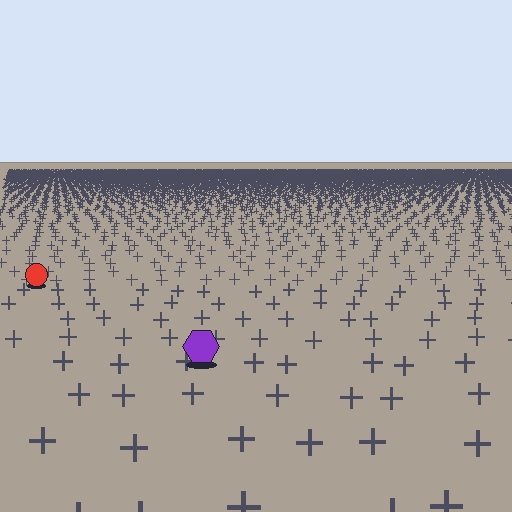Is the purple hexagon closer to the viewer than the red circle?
Yes. The purple hexagon is closer — you can tell from the texture gradient: the ground texture is coarser near it.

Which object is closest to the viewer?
The purple hexagon is closest. The texture marks near it are larger and more spread out.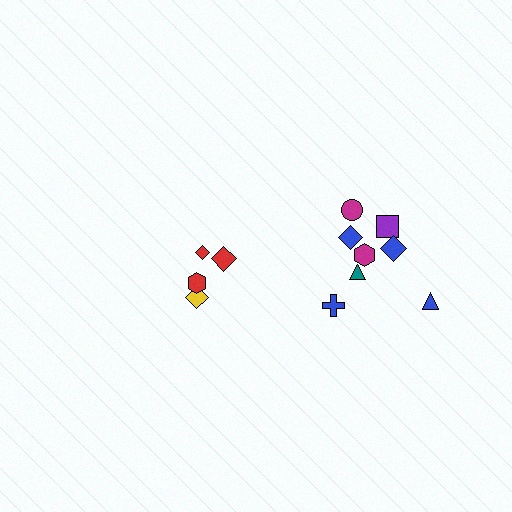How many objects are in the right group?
There are 8 objects.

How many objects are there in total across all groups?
There are 12 objects.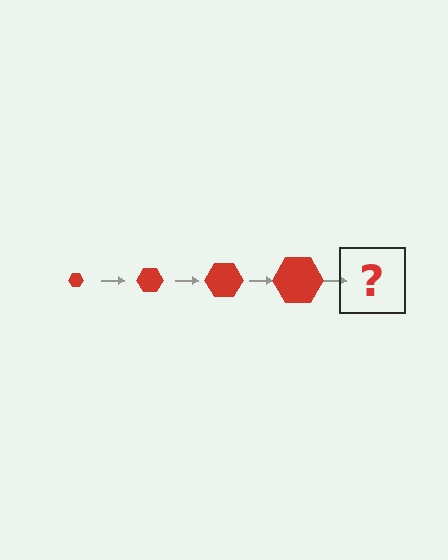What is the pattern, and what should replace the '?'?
The pattern is that the hexagon gets progressively larger each step. The '?' should be a red hexagon, larger than the previous one.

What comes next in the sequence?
The next element should be a red hexagon, larger than the previous one.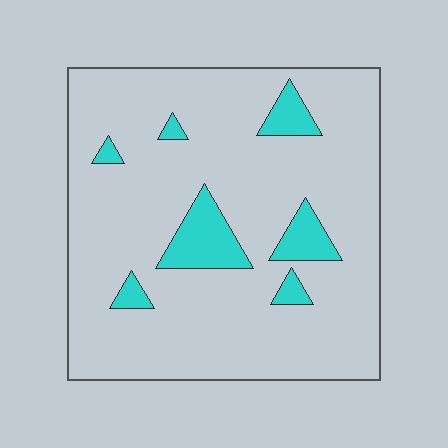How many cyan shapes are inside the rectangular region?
7.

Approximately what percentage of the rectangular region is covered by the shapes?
Approximately 10%.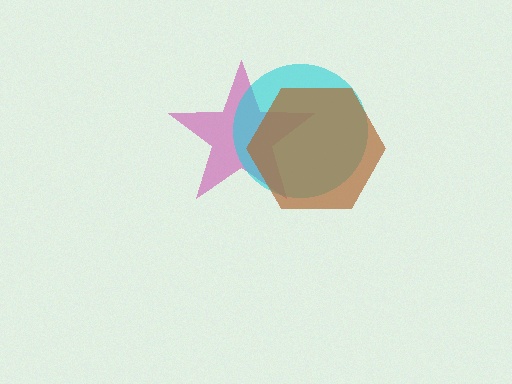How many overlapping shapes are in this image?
There are 3 overlapping shapes in the image.